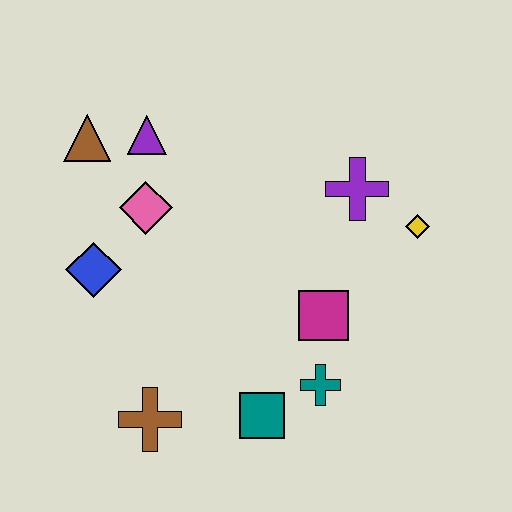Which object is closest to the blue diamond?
The pink diamond is closest to the blue diamond.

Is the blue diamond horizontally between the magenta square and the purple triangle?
No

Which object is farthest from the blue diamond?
The yellow diamond is farthest from the blue diamond.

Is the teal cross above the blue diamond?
No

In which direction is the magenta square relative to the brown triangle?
The magenta square is to the right of the brown triangle.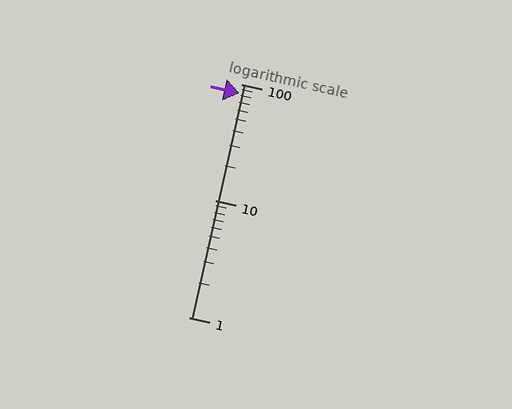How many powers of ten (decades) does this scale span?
The scale spans 2 decades, from 1 to 100.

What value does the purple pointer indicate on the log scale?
The pointer indicates approximately 83.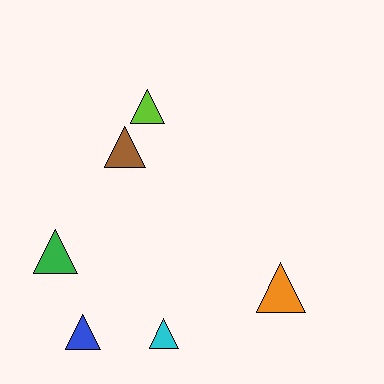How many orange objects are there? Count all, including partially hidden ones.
There is 1 orange object.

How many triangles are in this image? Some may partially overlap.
There are 6 triangles.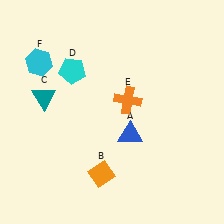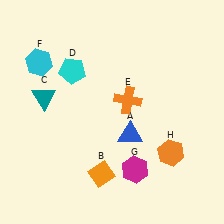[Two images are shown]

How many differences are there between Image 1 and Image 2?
There are 2 differences between the two images.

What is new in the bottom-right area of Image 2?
A magenta hexagon (G) was added in the bottom-right area of Image 2.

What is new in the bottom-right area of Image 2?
An orange hexagon (H) was added in the bottom-right area of Image 2.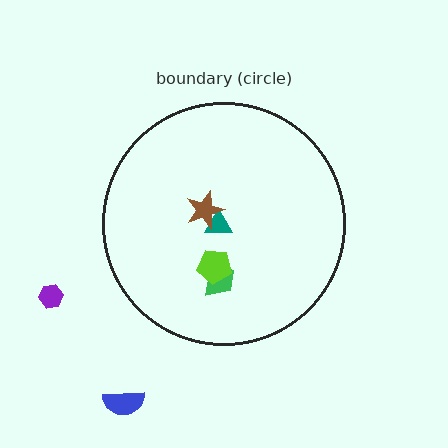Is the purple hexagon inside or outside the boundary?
Outside.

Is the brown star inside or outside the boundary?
Inside.